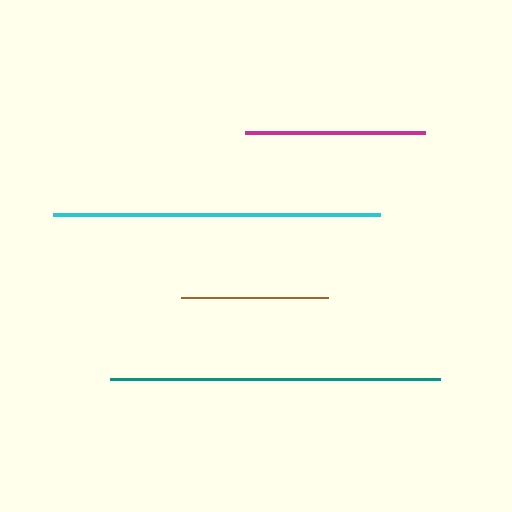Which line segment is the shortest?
The brown line is the shortest at approximately 146 pixels.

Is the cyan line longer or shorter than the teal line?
The teal line is longer than the cyan line.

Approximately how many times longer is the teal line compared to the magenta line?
The teal line is approximately 1.8 times the length of the magenta line.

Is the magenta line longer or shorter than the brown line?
The magenta line is longer than the brown line.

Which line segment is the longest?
The teal line is the longest at approximately 331 pixels.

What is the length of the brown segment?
The brown segment is approximately 146 pixels long.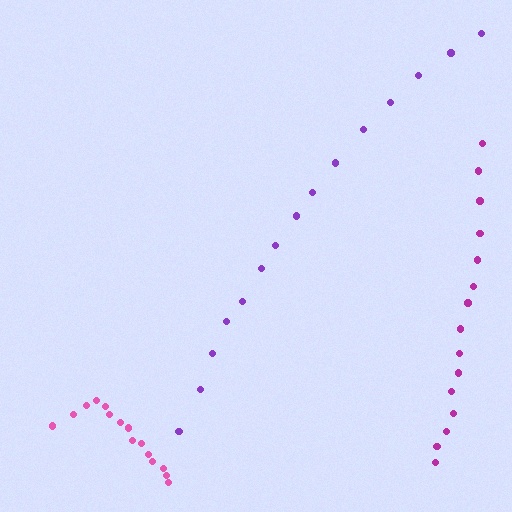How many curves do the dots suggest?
There are 3 distinct paths.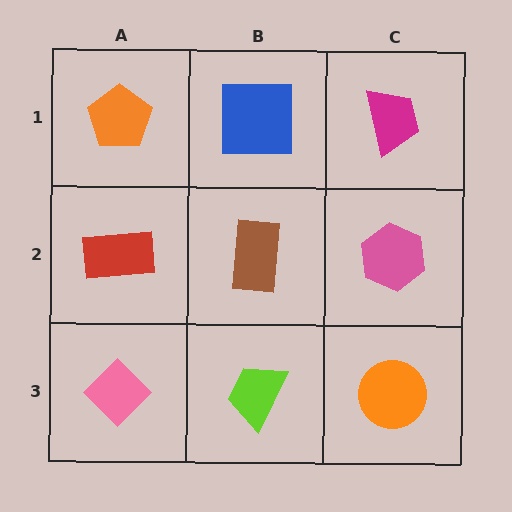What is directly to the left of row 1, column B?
An orange pentagon.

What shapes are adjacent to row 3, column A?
A red rectangle (row 2, column A), a lime trapezoid (row 3, column B).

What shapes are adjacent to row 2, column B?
A blue square (row 1, column B), a lime trapezoid (row 3, column B), a red rectangle (row 2, column A), a pink hexagon (row 2, column C).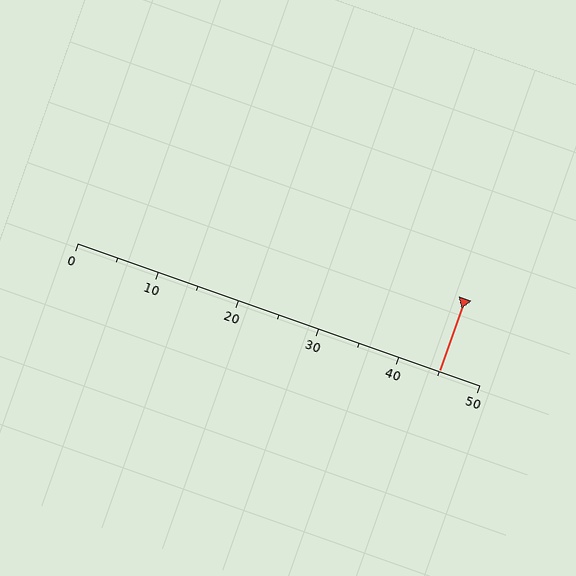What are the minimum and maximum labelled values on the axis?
The axis runs from 0 to 50.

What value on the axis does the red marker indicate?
The marker indicates approximately 45.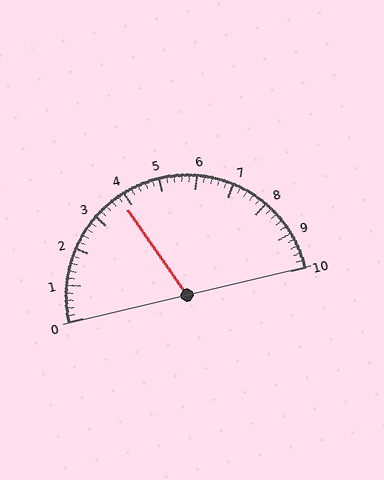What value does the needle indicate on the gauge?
The needle indicates approximately 3.8.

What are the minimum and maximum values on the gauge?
The gauge ranges from 0 to 10.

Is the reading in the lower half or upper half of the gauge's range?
The reading is in the lower half of the range (0 to 10).